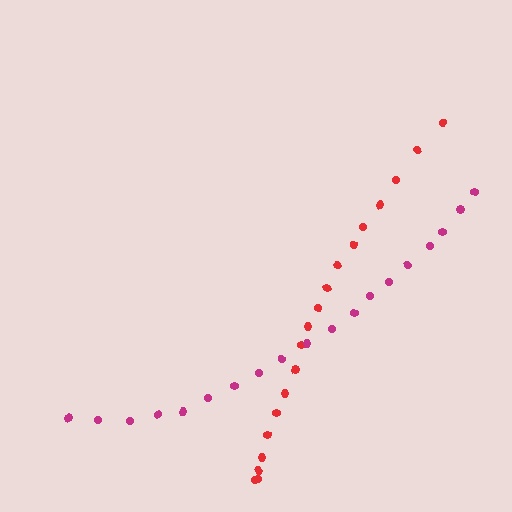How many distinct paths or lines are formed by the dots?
There are 2 distinct paths.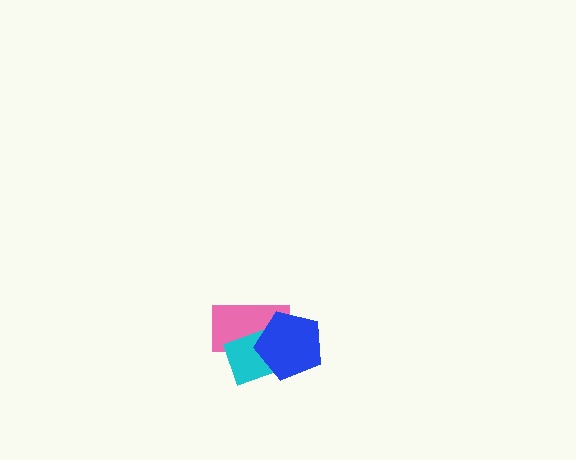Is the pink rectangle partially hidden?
Yes, it is partially covered by another shape.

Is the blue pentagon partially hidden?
No, no other shape covers it.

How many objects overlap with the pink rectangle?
2 objects overlap with the pink rectangle.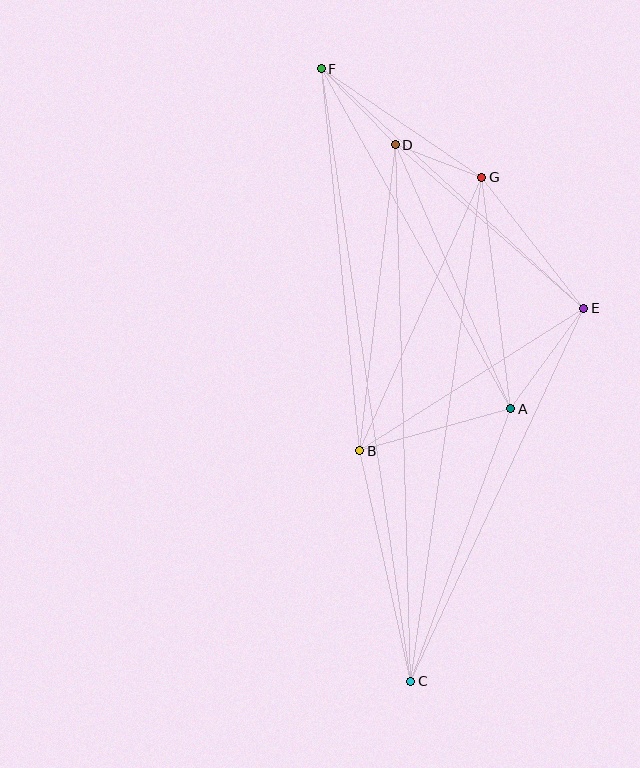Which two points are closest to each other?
Points D and G are closest to each other.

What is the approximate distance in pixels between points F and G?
The distance between F and G is approximately 194 pixels.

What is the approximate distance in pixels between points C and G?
The distance between C and G is approximately 509 pixels.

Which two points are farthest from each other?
Points C and F are farthest from each other.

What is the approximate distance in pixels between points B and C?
The distance between B and C is approximately 236 pixels.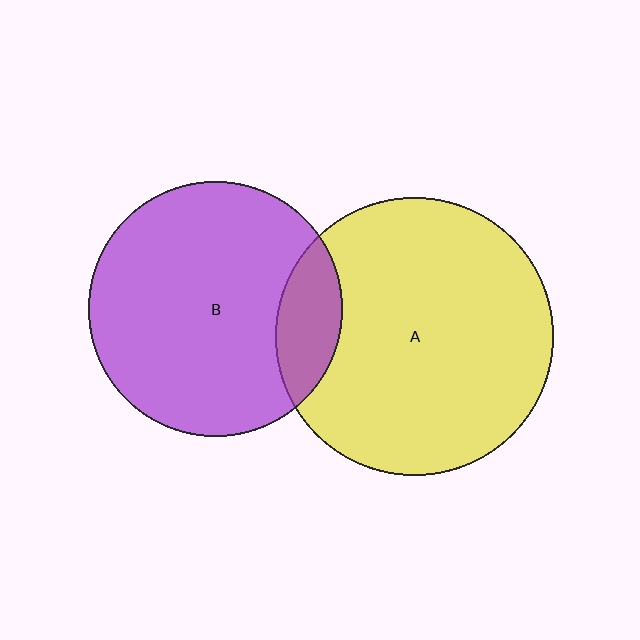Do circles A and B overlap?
Yes.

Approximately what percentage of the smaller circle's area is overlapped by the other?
Approximately 15%.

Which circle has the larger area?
Circle A (yellow).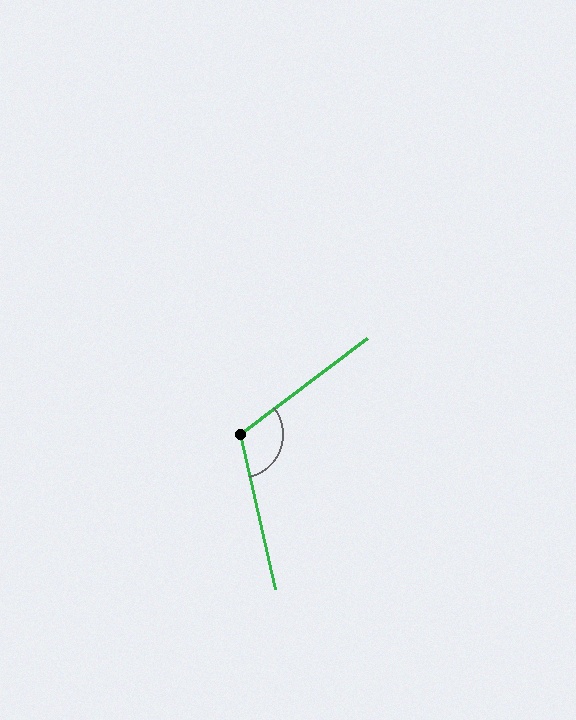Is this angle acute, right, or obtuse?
It is obtuse.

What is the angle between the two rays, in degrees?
Approximately 114 degrees.